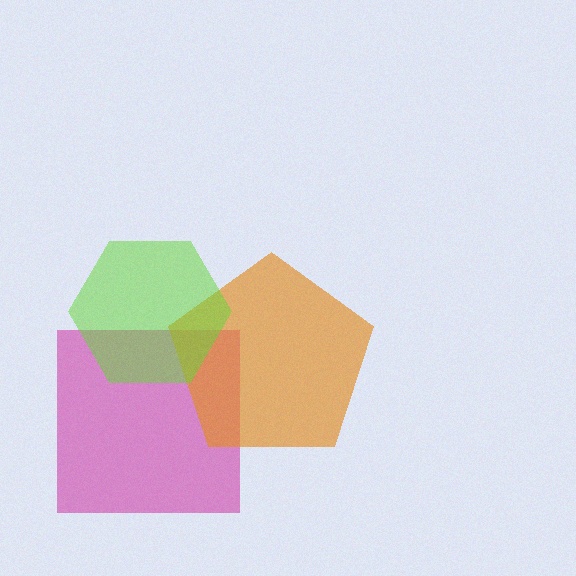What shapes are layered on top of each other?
The layered shapes are: a magenta square, an orange pentagon, a lime hexagon.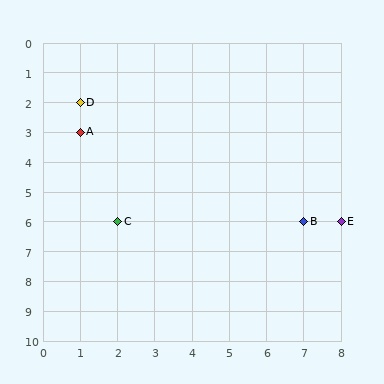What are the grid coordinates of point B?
Point B is at grid coordinates (7, 6).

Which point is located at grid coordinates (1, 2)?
Point D is at (1, 2).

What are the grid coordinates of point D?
Point D is at grid coordinates (1, 2).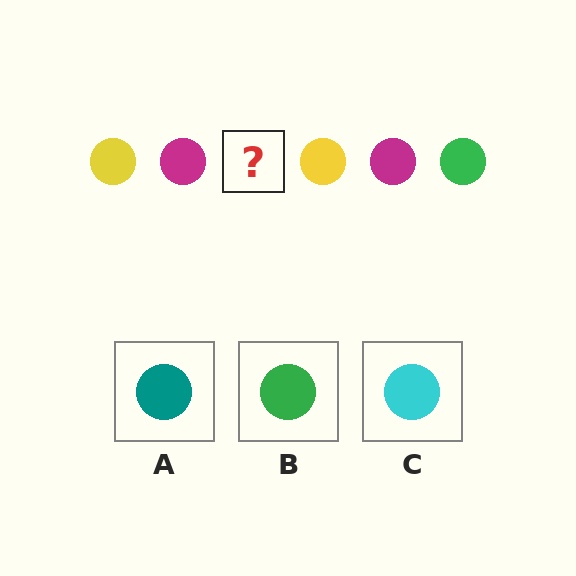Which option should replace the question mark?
Option B.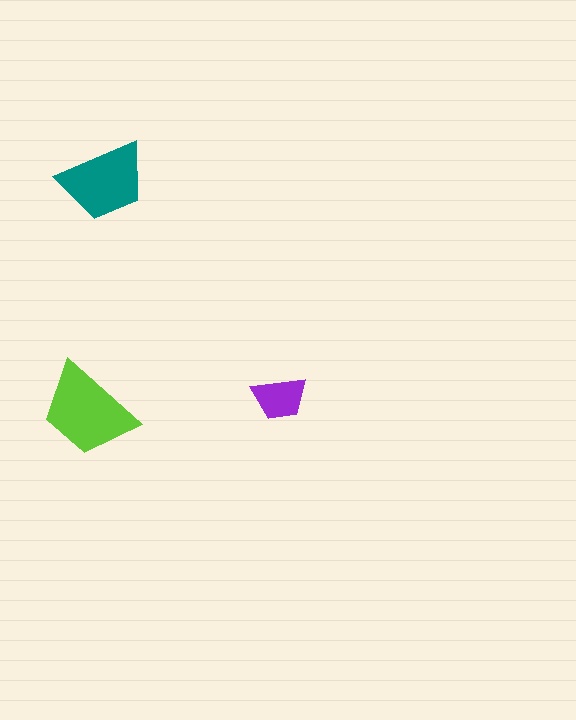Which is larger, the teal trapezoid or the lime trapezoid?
The lime one.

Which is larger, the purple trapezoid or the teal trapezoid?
The teal one.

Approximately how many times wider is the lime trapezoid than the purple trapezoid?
About 2 times wider.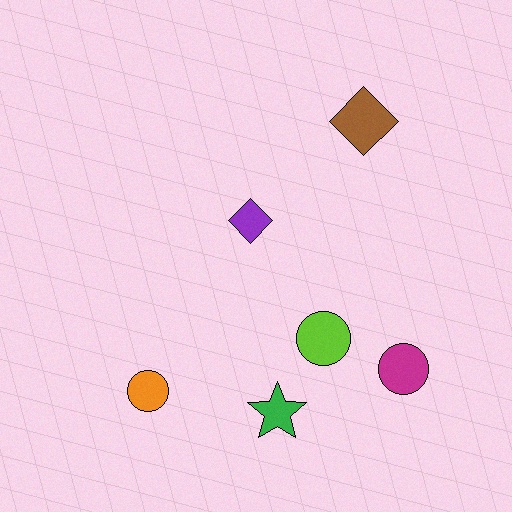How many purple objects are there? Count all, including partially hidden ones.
There is 1 purple object.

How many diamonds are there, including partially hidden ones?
There are 2 diamonds.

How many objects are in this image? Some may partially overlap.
There are 6 objects.